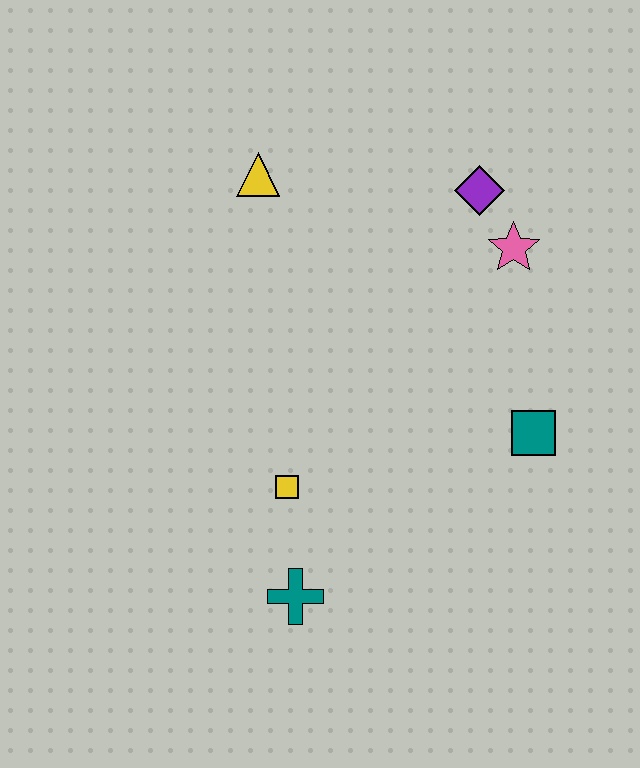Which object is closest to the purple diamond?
The pink star is closest to the purple diamond.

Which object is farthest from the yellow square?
The purple diamond is farthest from the yellow square.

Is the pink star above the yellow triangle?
No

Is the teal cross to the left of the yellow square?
No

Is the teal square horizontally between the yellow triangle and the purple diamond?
No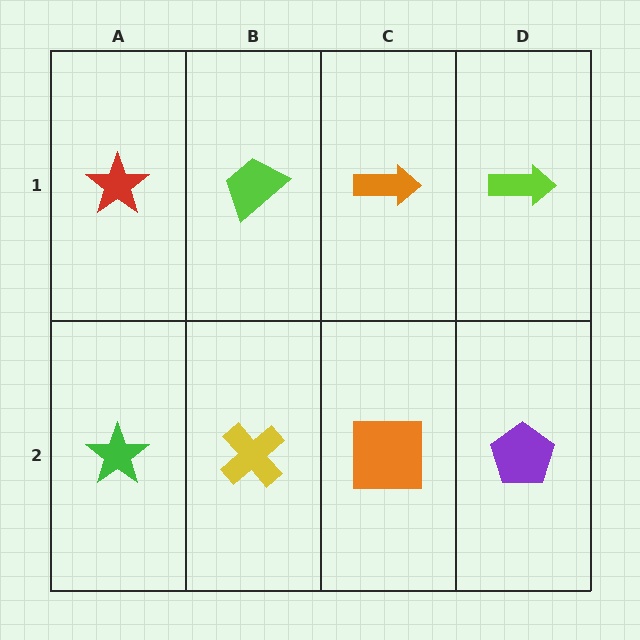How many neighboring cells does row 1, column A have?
2.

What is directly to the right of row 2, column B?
An orange square.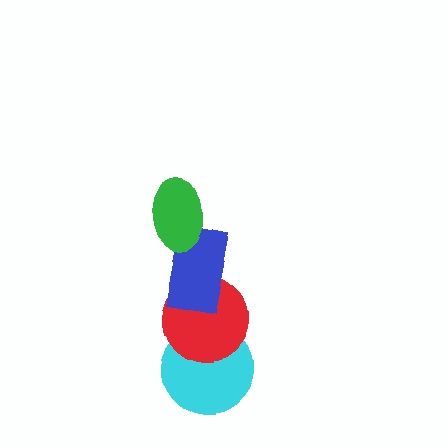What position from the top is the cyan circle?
The cyan circle is 4th from the top.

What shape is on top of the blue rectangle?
The green ellipse is on top of the blue rectangle.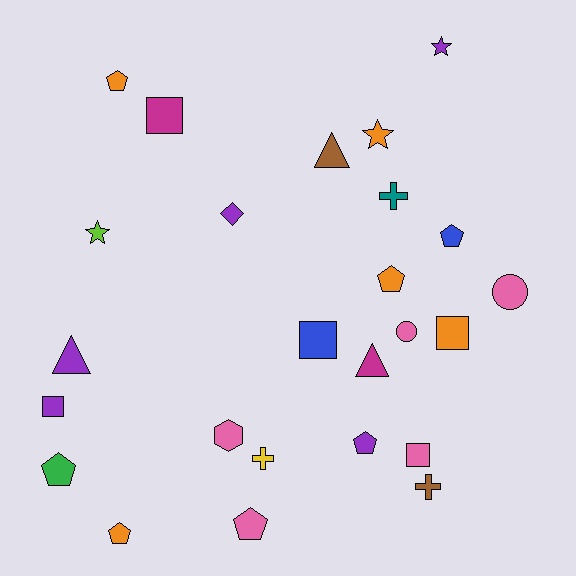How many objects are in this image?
There are 25 objects.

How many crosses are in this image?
There are 3 crosses.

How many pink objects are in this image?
There are 5 pink objects.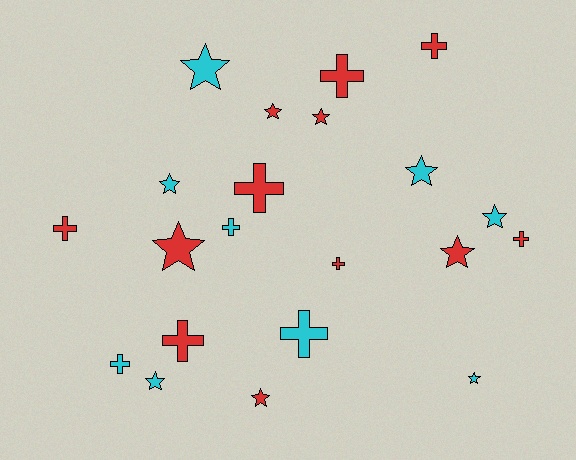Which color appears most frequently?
Red, with 12 objects.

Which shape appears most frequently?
Star, with 11 objects.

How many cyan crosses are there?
There are 3 cyan crosses.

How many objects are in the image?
There are 21 objects.